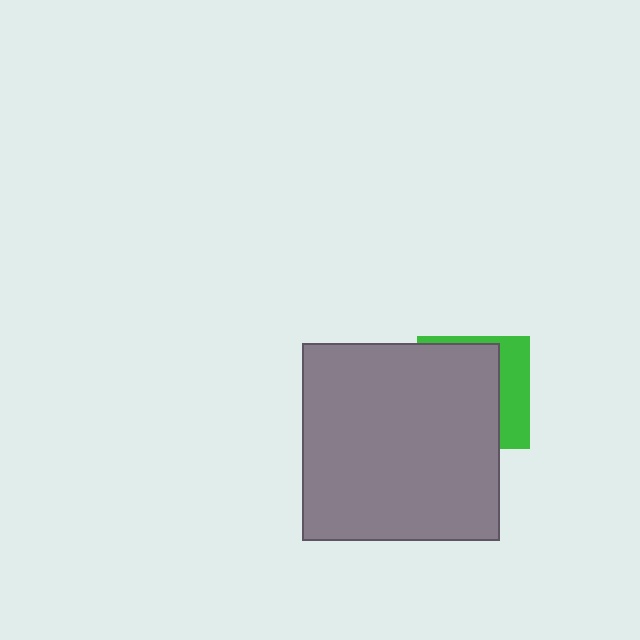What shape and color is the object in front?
The object in front is a gray square.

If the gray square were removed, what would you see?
You would see the complete green square.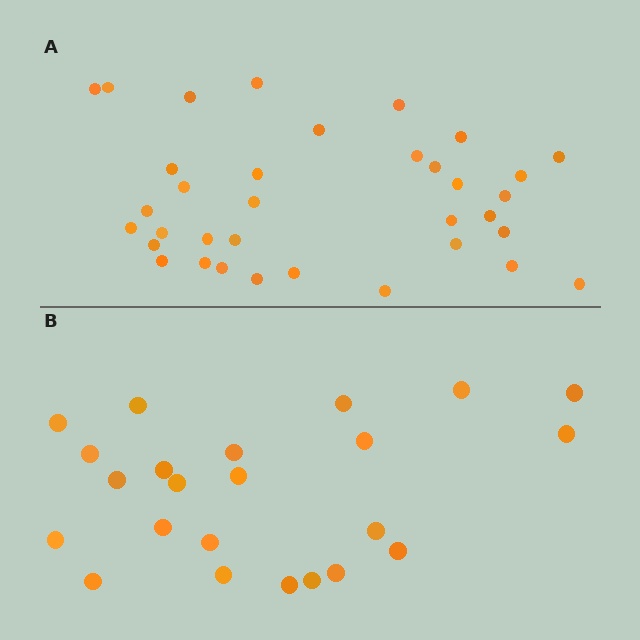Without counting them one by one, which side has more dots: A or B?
Region A (the top region) has more dots.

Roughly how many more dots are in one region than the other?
Region A has roughly 12 or so more dots than region B.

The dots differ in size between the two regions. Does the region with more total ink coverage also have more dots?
No. Region B has more total ink coverage because its dots are larger, but region A actually contains more individual dots. Total area can be misleading — the number of items is what matters here.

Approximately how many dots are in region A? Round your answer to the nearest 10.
About 40 dots. (The exact count is 35, which rounds to 40.)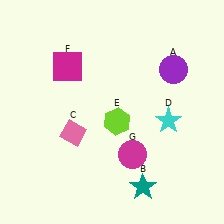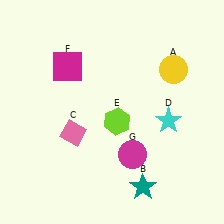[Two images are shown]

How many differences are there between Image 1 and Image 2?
There is 1 difference between the two images.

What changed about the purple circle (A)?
In Image 1, A is purple. In Image 2, it changed to yellow.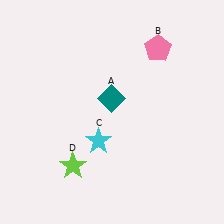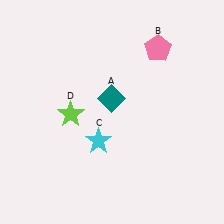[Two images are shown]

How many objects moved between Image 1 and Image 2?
1 object moved between the two images.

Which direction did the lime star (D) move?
The lime star (D) moved up.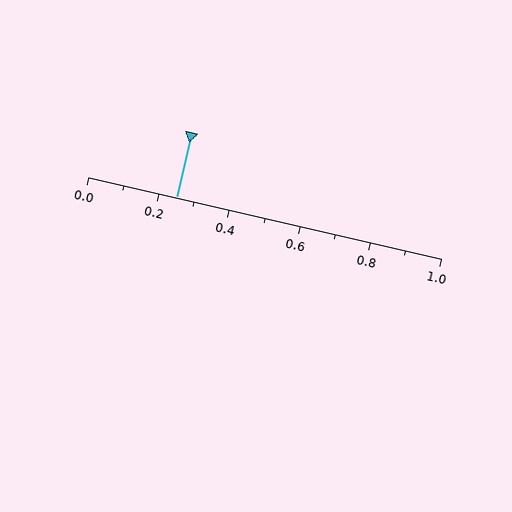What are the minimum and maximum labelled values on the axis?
The axis runs from 0.0 to 1.0.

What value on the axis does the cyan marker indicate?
The marker indicates approximately 0.25.